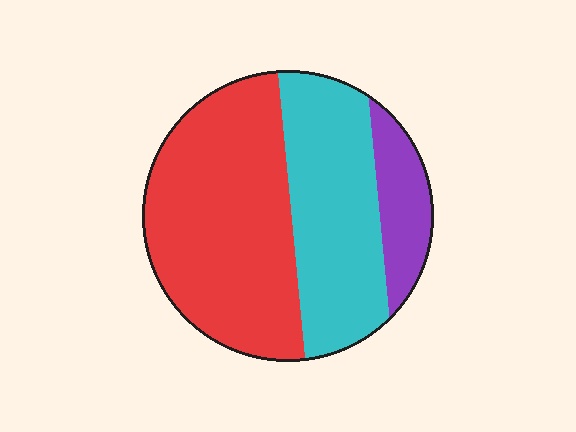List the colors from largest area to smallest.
From largest to smallest: red, cyan, purple.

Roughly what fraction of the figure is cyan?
Cyan covers about 35% of the figure.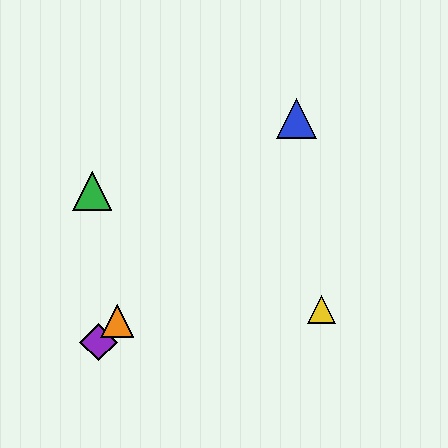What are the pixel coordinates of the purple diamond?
The purple diamond is at (99, 342).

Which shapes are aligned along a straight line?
The red diamond, the blue triangle, the purple diamond, the orange triangle are aligned along a straight line.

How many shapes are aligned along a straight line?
4 shapes (the red diamond, the blue triangle, the purple diamond, the orange triangle) are aligned along a straight line.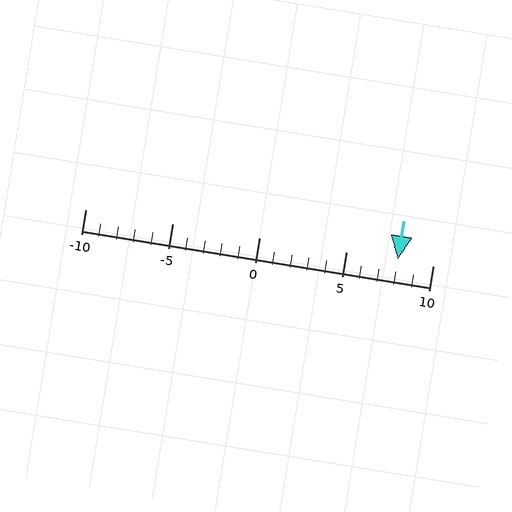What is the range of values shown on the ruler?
The ruler shows values from -10 to 10.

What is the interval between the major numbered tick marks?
The major tick marks are spaced 5 units apart.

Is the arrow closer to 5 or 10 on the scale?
The arrow is closer to 10.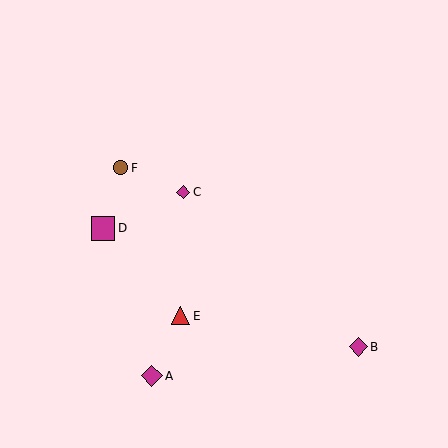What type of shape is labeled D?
Shape D is a magenta square.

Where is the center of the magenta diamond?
The center of the magenta diamond is at (183, 192).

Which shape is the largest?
The magenta square (labeled D) is the largest.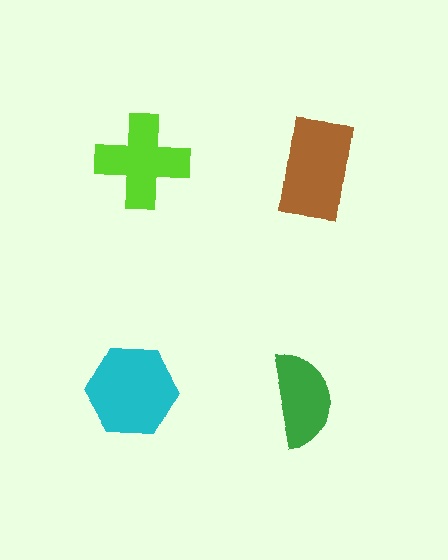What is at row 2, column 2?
A green semicircle.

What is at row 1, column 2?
A brown rectangle.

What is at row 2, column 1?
A cyan hexagon.